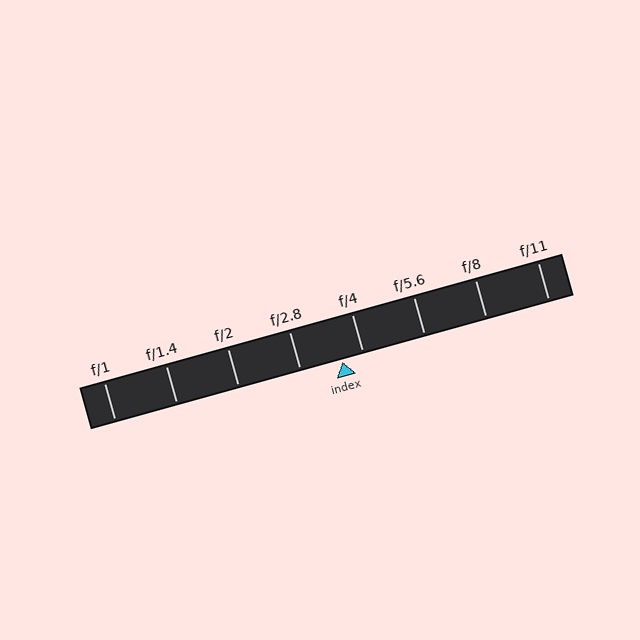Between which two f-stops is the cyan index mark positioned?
The index mark is between f/2.8 and f/4.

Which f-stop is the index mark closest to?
The index mark is closest to f/4.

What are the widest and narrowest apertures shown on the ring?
The widest aperture shown is f/1 and the narrowest is f/11.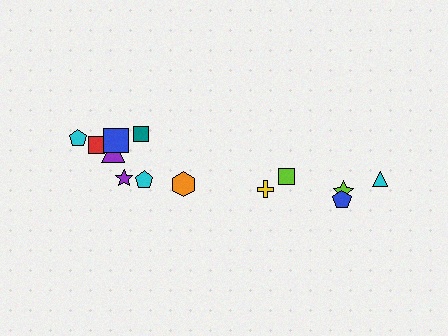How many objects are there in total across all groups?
There are 13 objects.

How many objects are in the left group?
There are 8 objects.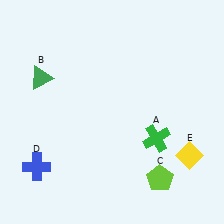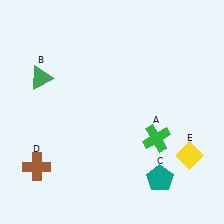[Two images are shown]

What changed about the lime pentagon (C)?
In Image 1, C is lime. In Image 2, it changed to teal.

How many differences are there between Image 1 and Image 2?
There are 2 differences between the two images.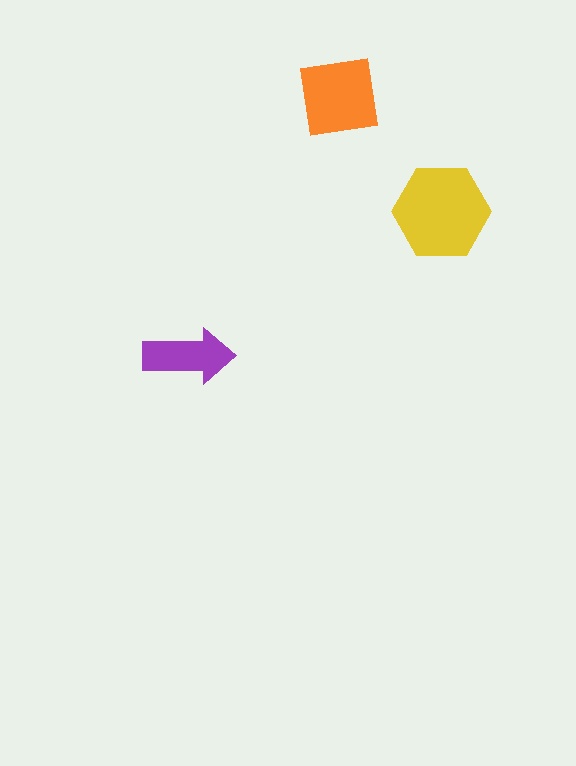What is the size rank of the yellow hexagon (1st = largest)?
1st.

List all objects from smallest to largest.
The purple arrow, the orange square, the yellow hexagon.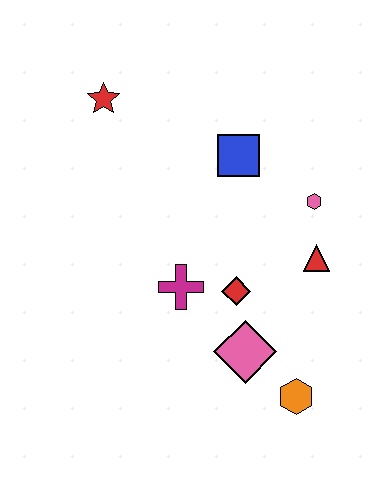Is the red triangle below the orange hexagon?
No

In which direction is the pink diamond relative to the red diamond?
The pink diamond is below the red diamond.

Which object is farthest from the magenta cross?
The red star is farthest from the magenta cross.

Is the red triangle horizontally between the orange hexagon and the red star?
No